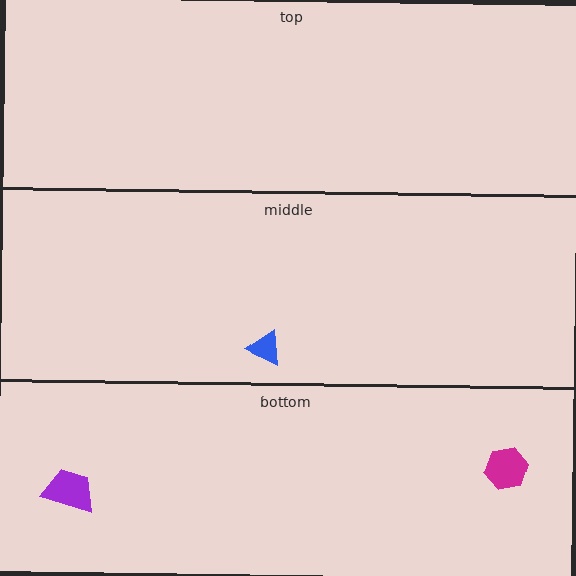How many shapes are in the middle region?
1.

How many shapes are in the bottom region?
2.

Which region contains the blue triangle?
The middle region.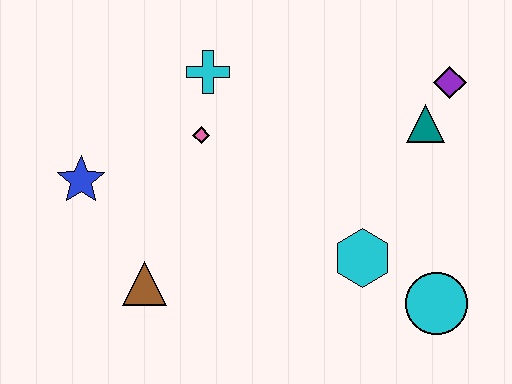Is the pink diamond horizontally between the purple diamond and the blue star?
Yes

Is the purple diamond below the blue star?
No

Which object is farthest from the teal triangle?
The blue star is farthest from the teal triangle.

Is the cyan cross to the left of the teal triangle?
Yes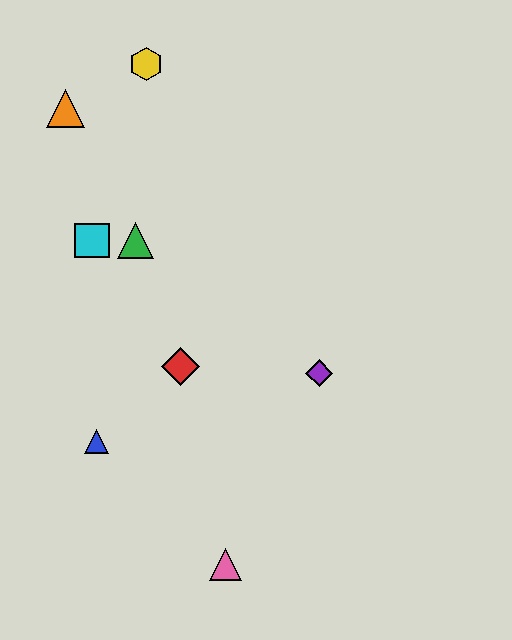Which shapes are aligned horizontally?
The green triangle, the cyan square are aligned horizontally.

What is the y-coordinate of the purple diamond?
The purple diamond is at y≈373.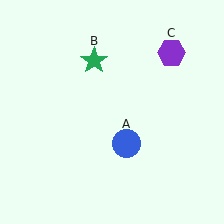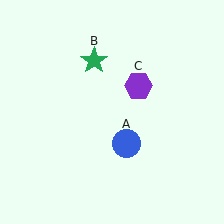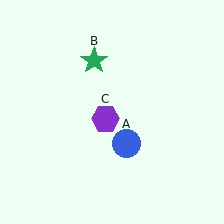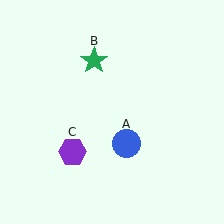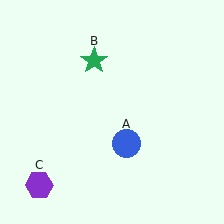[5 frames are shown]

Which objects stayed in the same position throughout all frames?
Blue circle (object A) and green star (object B) remained stationary.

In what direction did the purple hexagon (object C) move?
The purple hexagon (object C) moved down and to the left.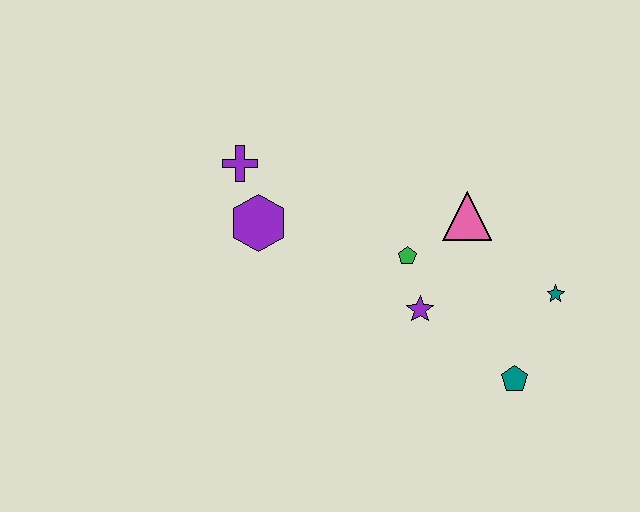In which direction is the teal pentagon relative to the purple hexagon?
The teal pentagon is to the right of the purple hexagon.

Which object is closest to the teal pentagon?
The teal star is closest to the teal pentagon.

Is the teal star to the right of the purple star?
Yes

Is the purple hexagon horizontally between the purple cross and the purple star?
Yes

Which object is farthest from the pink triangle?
The purple cross is farthest from the pink triangle.